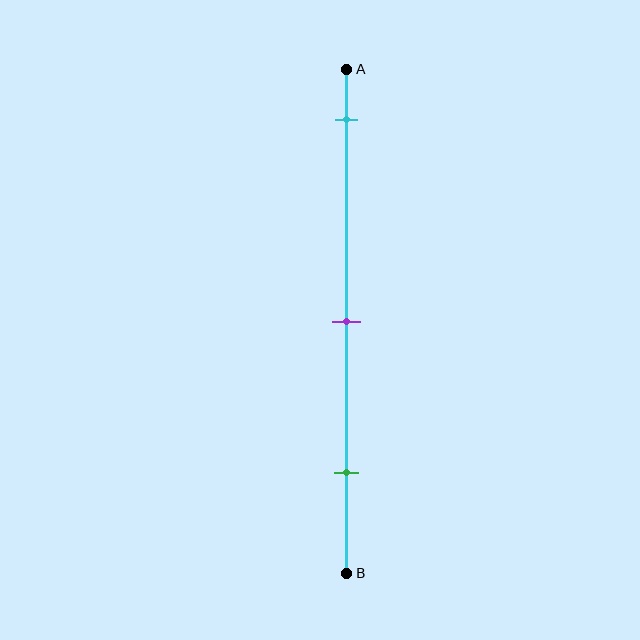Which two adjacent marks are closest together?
The purple and green marks are the closest adjacent pair.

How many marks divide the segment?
There are 3 marks dividing the segment.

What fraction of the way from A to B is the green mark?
The green mark is approximately 80% (0.8) of the way from A to B.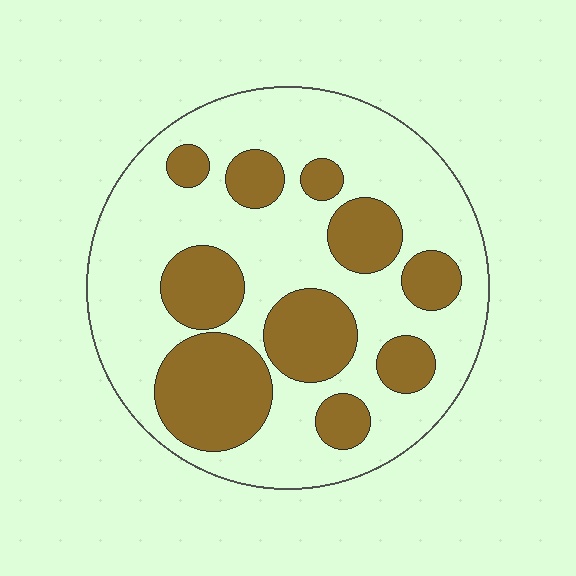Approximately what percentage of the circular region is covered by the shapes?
Approximately 35%.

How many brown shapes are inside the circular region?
10.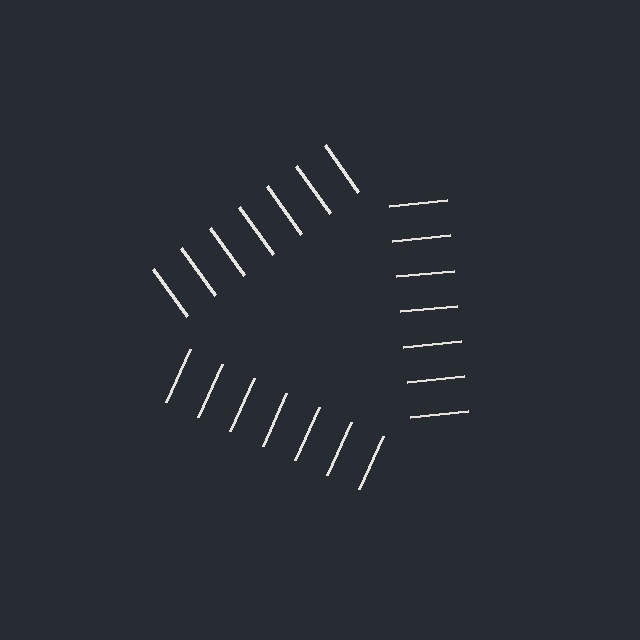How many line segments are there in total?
21 — 7 along each of the 3 edges.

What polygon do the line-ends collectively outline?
An illusory triangle — the line segments terminate on its edges but no continuous stroke is drawn.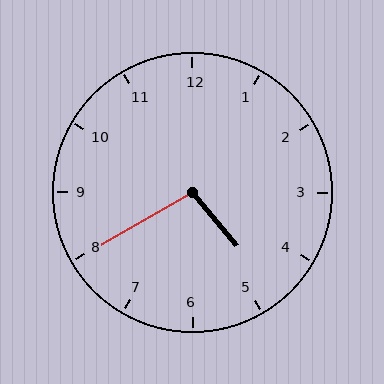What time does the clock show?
4:40.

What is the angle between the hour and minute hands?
Approximately 100 degrees.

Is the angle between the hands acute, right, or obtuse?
It is obtuse.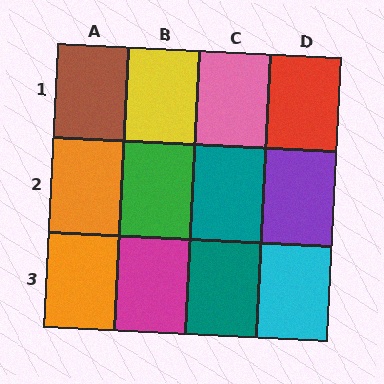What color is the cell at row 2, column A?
Orange.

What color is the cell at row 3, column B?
Magenta.